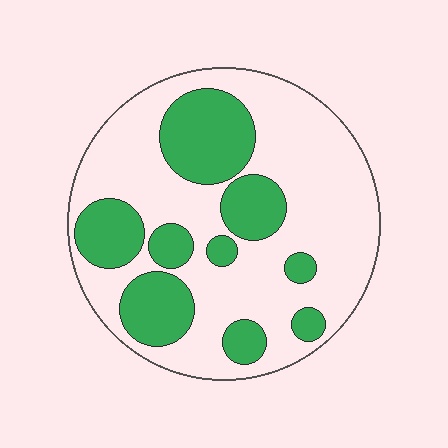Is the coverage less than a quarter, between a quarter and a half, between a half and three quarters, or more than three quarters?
Between a quarter and a half.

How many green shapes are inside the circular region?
9.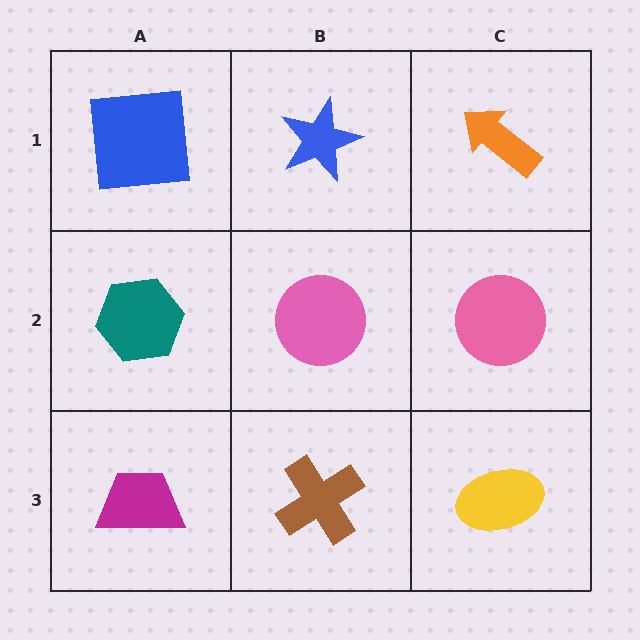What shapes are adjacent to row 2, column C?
An orange arrow (row 1, column C), a yellow ellipse (row 3, column C), a pink circle (row 2, column B).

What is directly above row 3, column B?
A pink circle.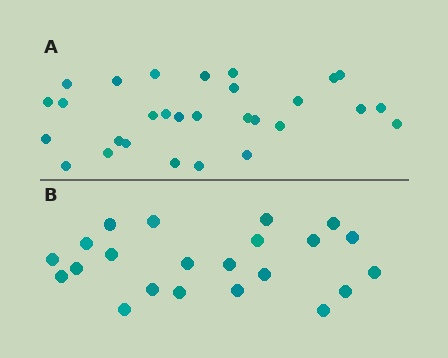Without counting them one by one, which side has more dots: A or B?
Region A (the top region) has more dots.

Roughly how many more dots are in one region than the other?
Region A has roughly 8 or so more dots than region B.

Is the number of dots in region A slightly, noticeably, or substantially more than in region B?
Region A has noticeably more, but not dramatically so. The ratio is roughly 1.3 to 1.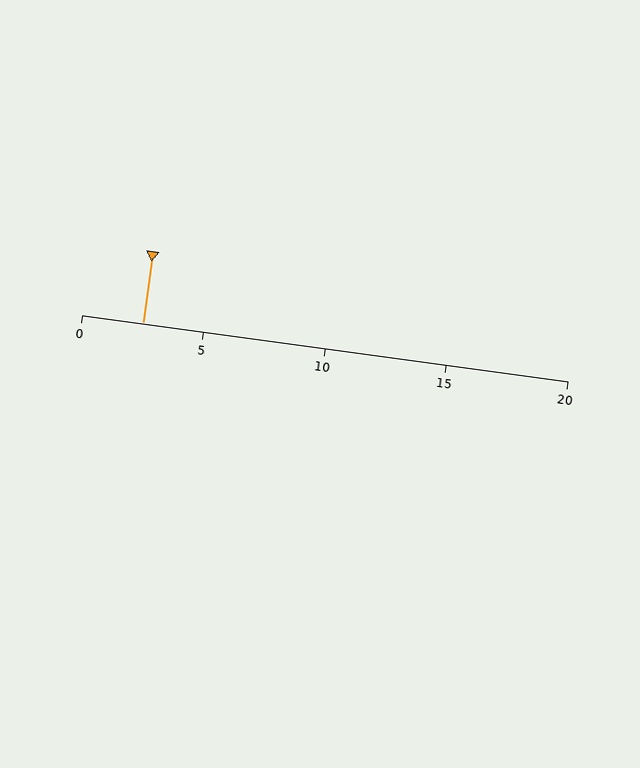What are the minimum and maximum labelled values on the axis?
The axis runs from 0 to 20.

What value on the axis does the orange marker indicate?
The marker indicates approximately 2.5.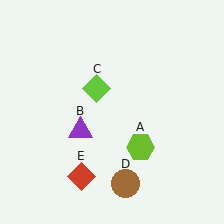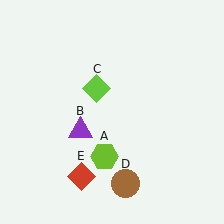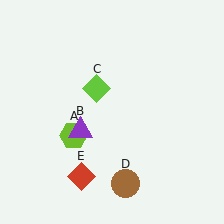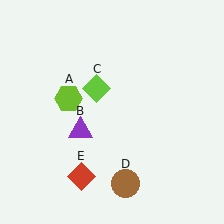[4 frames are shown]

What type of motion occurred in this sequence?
The lime hexagon (object A) rotated clockwise around the center of the scene.